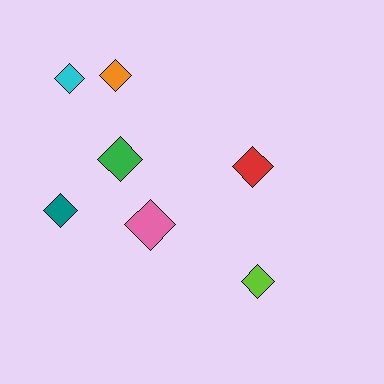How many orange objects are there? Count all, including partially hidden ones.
There is 1 orange object.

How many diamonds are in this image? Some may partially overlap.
There are 7 diamonds.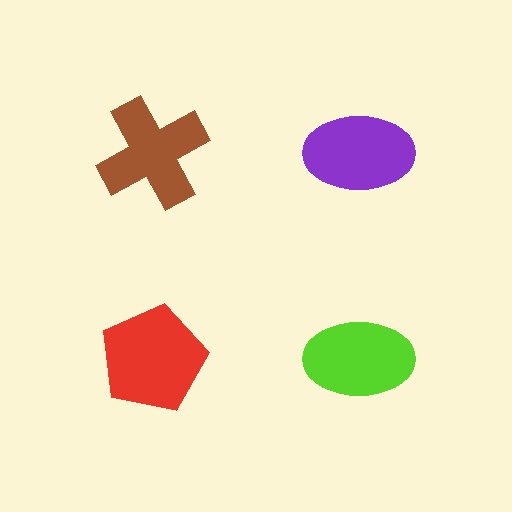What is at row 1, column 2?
A purple ellipse.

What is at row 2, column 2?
A lime ellipse.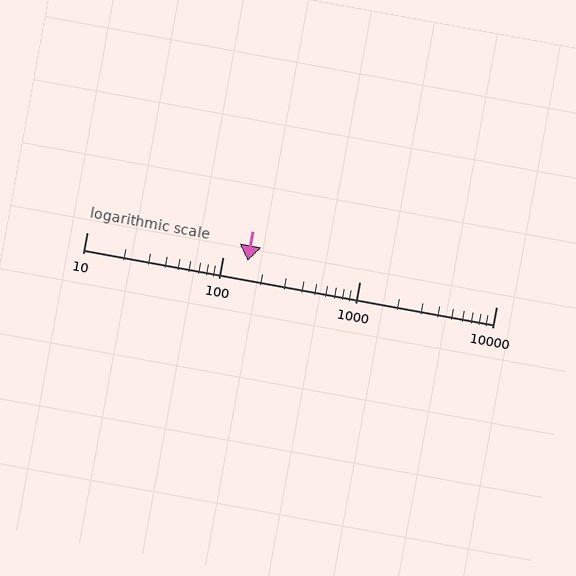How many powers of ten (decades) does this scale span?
The scale spans 3 decades, from 10 to 10000.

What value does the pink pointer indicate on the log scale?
The pointer indicates approximately 150.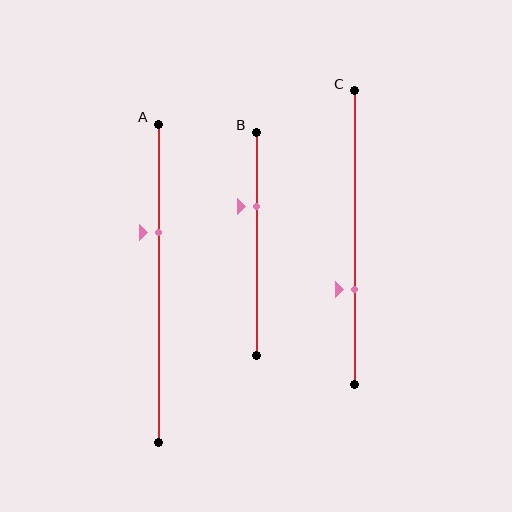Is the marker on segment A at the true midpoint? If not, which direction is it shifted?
No, the marker on segment A is shifted upward by about 16% of the segment length.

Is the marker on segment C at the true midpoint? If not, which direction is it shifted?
No, the marker on segment C is shifted downward by about 18% of the segment length.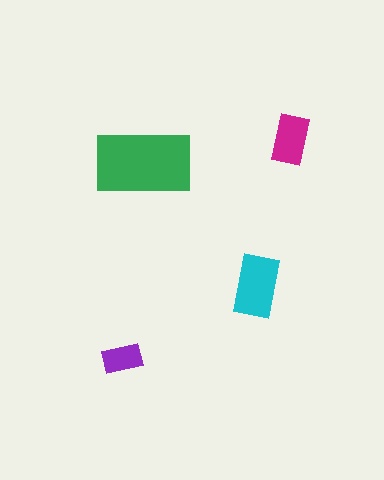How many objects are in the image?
There are 4 objects in the image.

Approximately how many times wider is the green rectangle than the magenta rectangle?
About 2 times wider.